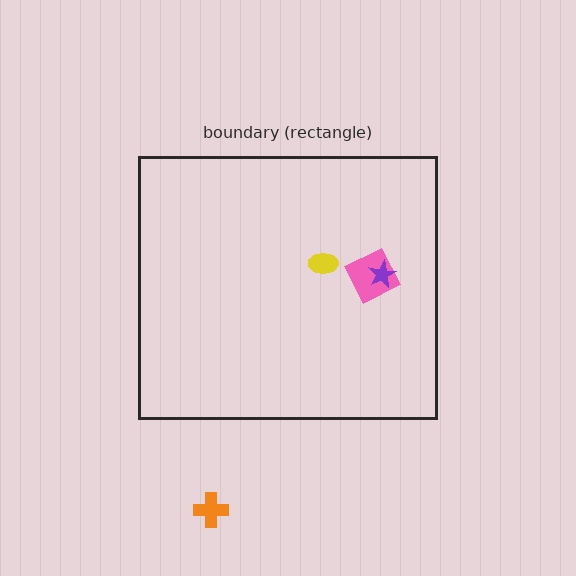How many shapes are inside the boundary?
3 inside, 1 outside.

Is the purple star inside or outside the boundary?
Inside.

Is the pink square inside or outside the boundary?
Inside.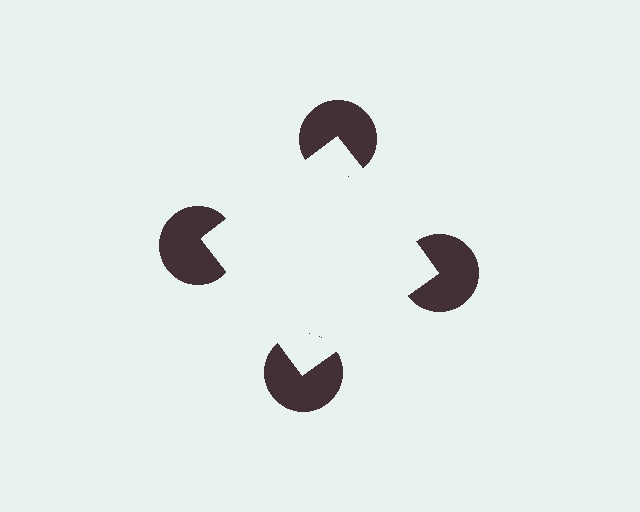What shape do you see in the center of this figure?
An illusory square — its edges are inferred from the aligned wedge cuts in the pac-man discs, not physically drawn.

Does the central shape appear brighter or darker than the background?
It typically appears slightly brighter than the background, even though no actual brightness change is drawn.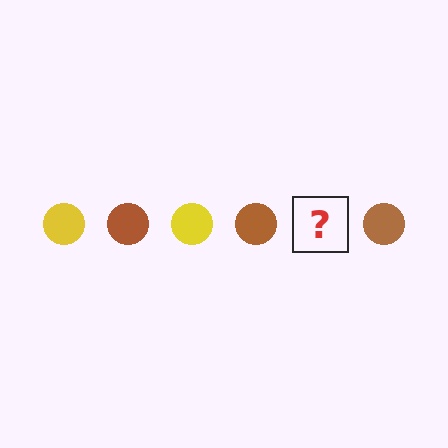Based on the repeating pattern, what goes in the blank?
The blank should be a yellow circle.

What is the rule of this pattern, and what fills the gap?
The rule is that the pattern cycles through yellow, brown circles. The gap should be filled with a yellow circle.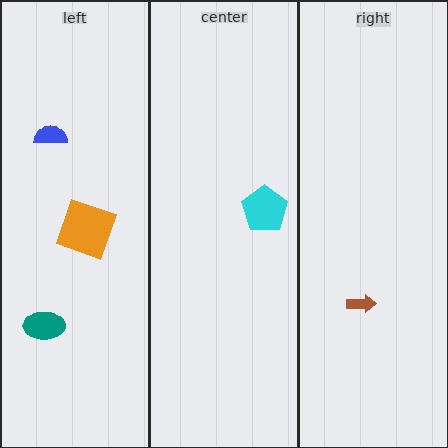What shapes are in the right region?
The brown arrow.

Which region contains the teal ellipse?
The left region.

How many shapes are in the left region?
3.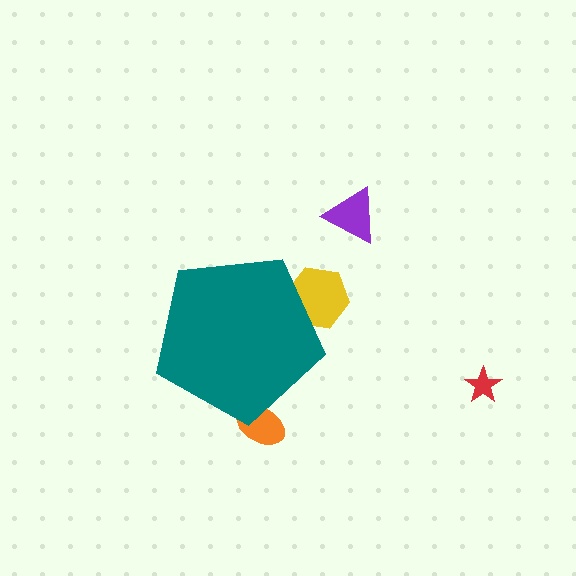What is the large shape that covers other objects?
A teal pentagon.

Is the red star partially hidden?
No, the red star is fully visible.